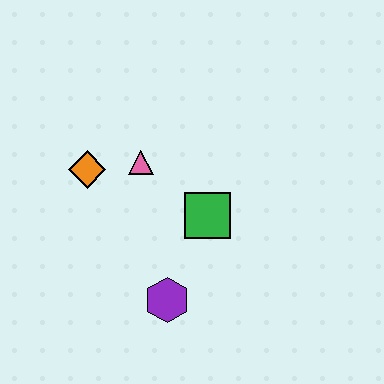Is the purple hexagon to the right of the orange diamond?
Yes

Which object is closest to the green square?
The pink triangle is closest to the green square.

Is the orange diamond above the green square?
Yes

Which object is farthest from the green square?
The orange diamond is farthest from the green square.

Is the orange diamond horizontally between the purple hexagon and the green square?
No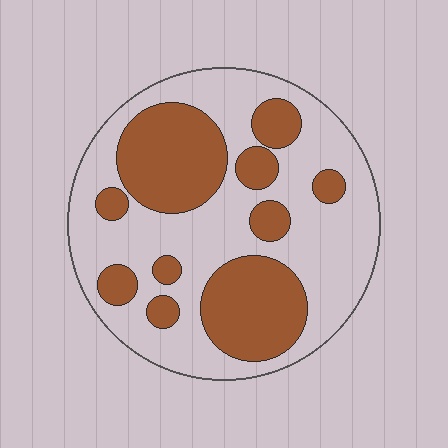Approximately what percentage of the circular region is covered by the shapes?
Approximately 35%.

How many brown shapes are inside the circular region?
10.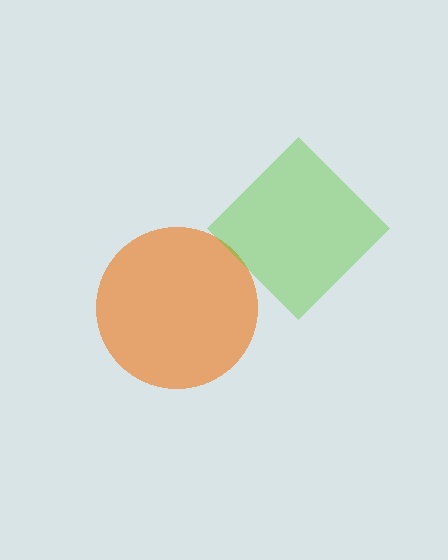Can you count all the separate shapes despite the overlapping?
Yes, there are 2 separate shapes.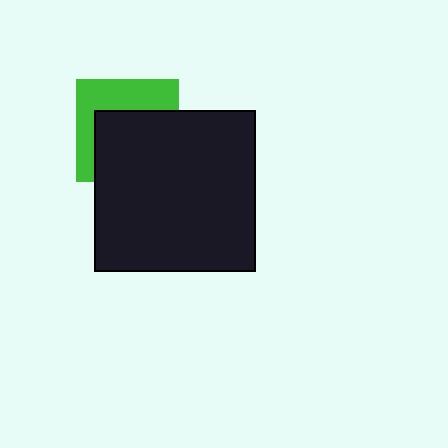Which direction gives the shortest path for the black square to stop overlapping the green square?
Moving toward the lower-right gives the shortest separation.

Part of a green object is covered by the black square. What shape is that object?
It is a square.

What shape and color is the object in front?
The object in front is a black square.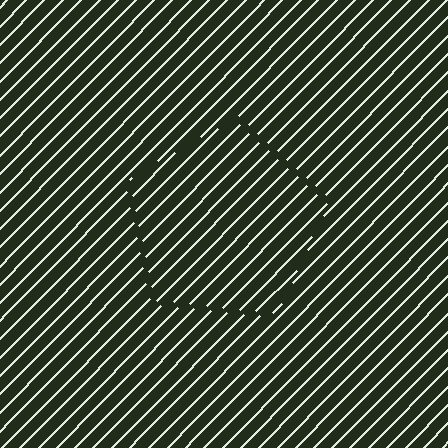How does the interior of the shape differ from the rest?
The interior of the shape contains the same grating, shifted by half a period — the contour is defined by the phase discontinuity where line-ends from the inner and outer gratings abut.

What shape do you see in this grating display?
An illusory pentagon. The interior of the shape contains the same grating, shifted by half a period — the contour is defined by the phase discontinuity where line-ends from the inner and outer gratings abut.